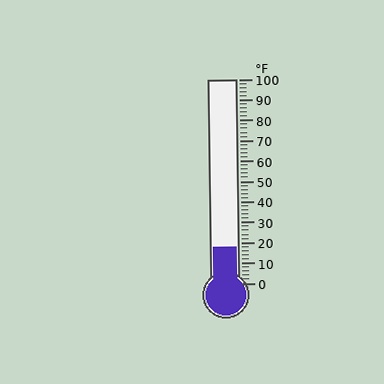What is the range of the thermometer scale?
The thermometer scale ranges from 0°F to 100°F.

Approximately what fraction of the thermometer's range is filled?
The thermometer is filled to approximately 20% of its range.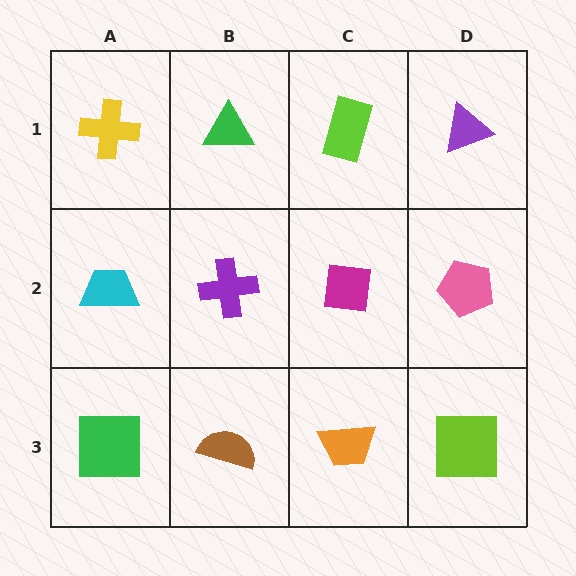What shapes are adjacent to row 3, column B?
A purple cross (row 2, column B), a green square (row 3, column A), an orange trapezoid (row 3, column C).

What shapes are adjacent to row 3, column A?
A cyan trapezoid (row 2, column A), a brown semicircle (row 3, column B).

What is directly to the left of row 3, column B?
A green square.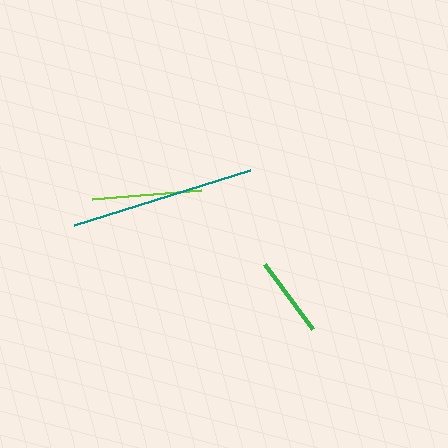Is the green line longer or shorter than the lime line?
The lime line is longer than the green line.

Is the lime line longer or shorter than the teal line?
The teal line is longer than the lime line.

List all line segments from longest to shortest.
From longest to shortest: teal, lime, green.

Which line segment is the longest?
The teal line is the longest at approximately 184 pixels.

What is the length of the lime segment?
The lime segment is approximately 110 pixels long.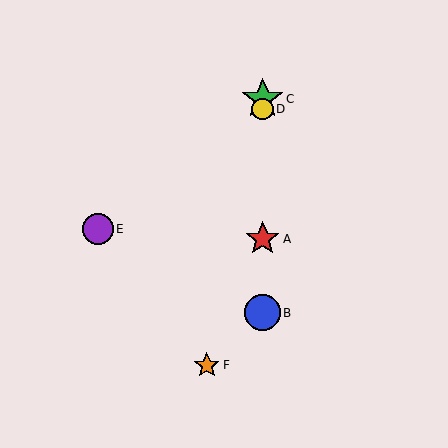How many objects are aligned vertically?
4 objects (A, B, C, D) are aligned vertically.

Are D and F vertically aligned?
No, D is at x≈263 and F is at x≈207.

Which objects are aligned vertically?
Objects A, B, C, D are aligned vertically.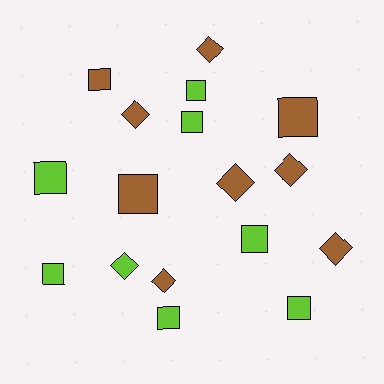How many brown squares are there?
There are 3 brown squares.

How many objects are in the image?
There are 17 objects.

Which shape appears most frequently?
Square, with 10 objects.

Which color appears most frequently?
Brown, with 9 objects.